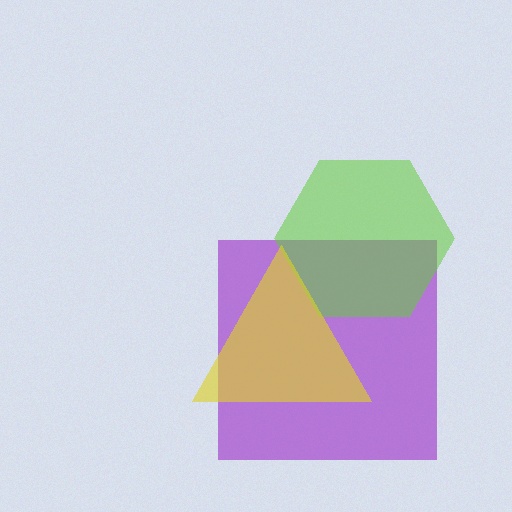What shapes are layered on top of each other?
The layered shapes are: a purple square, a lime hexagon, a yellow triangle.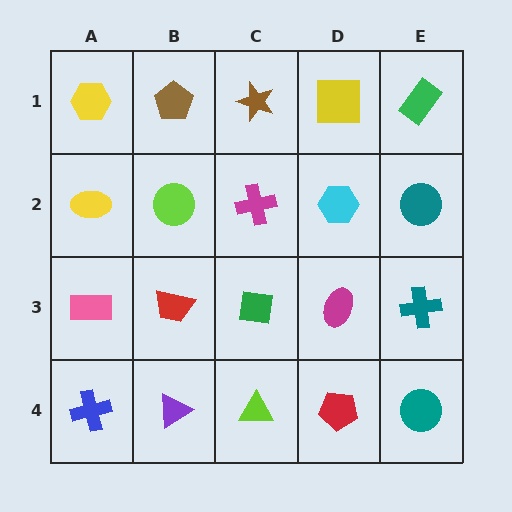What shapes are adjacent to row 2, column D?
A yellow square (row 1, column D), a magenta ellipse (row 3, column D), a magenta cross (row 2, column C), a teal circle (row 2, column E).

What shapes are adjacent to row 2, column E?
A green rectangle (row 1, column E), a teal cross (row 3, column E), a cyan hexagon (row 2, column D).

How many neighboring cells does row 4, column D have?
3.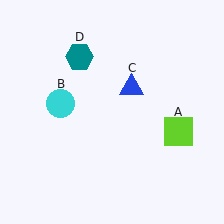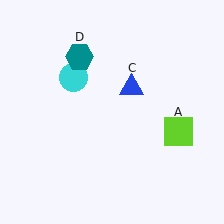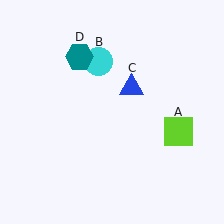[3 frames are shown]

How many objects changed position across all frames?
1 object changed position: cyan circle (object B).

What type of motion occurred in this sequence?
The cyan circle (object B) rotated clockwise around the center of the scene.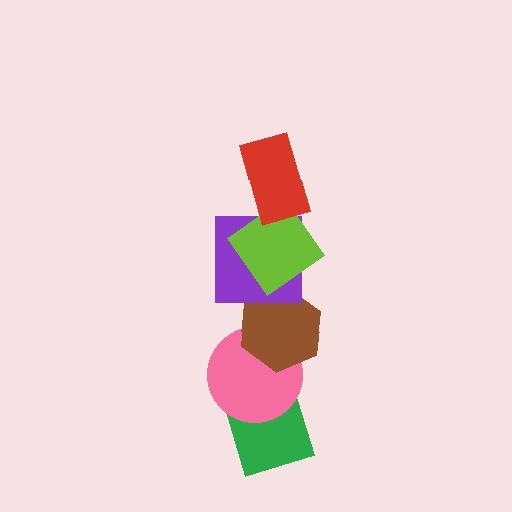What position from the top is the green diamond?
The green diamond is 6th from the top.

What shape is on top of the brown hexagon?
The purple square is on top of the brown hexagon.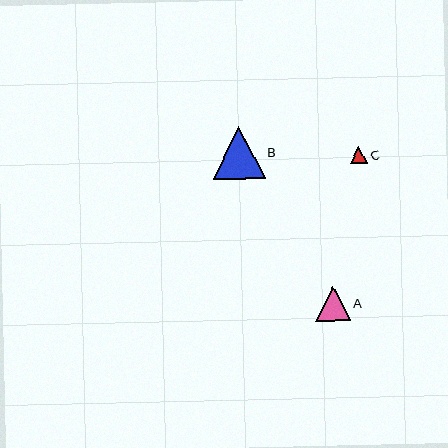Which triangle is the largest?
Triangle B is the largest with a size of approximately 52 pixels.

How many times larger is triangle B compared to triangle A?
Triangle B is approximately 1.5 times the size of triangle A.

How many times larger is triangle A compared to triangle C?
Triangle A is approximately 2.1 times the size of triangle C.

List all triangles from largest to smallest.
From largest to smallest: B, A, C.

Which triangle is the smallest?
Triangle C is the smallest with a size of approximately 17 pixels.